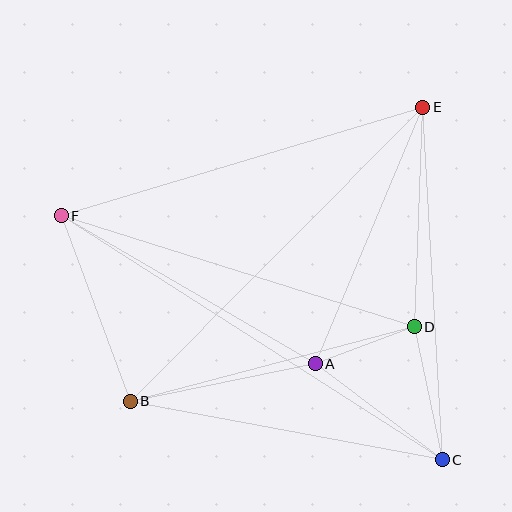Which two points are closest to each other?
Points A and D are closest to each other.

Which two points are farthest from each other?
Points C and F are farthest from each other.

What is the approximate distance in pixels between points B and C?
The distance between B and C is approximately 317 pixels.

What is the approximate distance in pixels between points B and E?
The distance between B and E is approximately 415 pixels.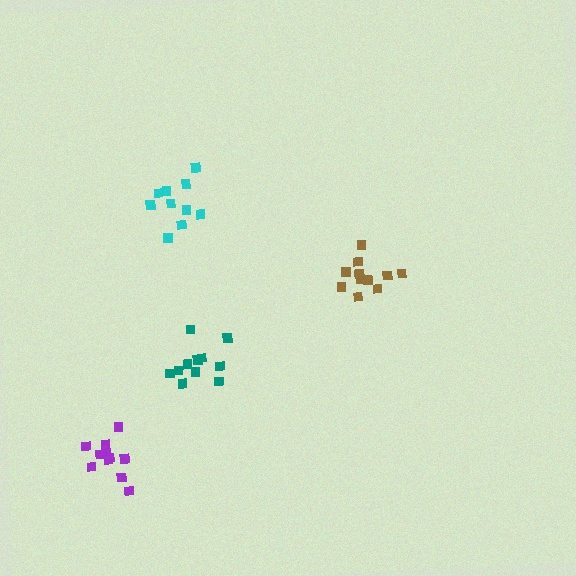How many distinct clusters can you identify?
There are 4 distinct clusters.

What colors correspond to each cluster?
The clusters are colored: brown, teal, cyan, purple.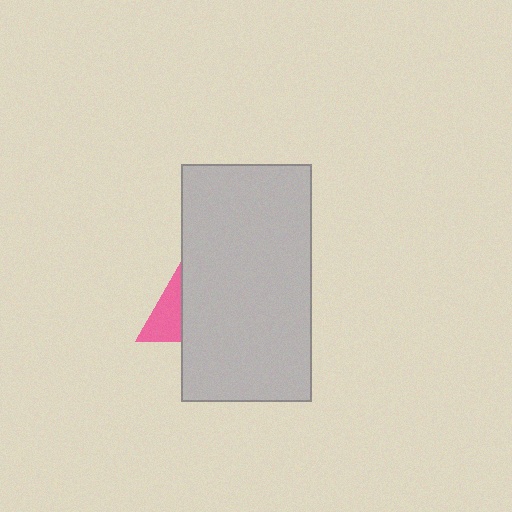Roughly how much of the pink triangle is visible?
A small part of it is visible (roughly 32%).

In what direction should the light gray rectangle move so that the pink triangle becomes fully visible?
The light gray rectangle should move right. That is the shortest direction to clear the overlap and leave the pink triangle fully visible.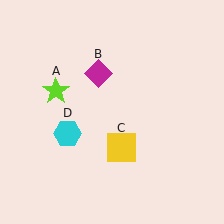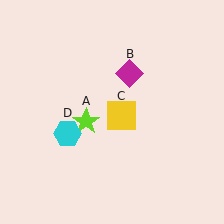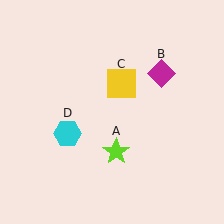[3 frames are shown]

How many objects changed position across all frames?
3 objects changed position: lime star (object A), magenta diamond (object B), yellow square (object C).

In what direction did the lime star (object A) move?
The lime star (object A) moved down and to the right.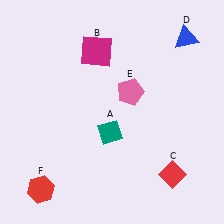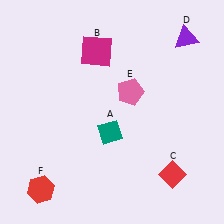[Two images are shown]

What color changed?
The triangle (D) changed from blue in Image 1 to purple in Image 2.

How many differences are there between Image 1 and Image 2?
There is 1 difference between the two images.